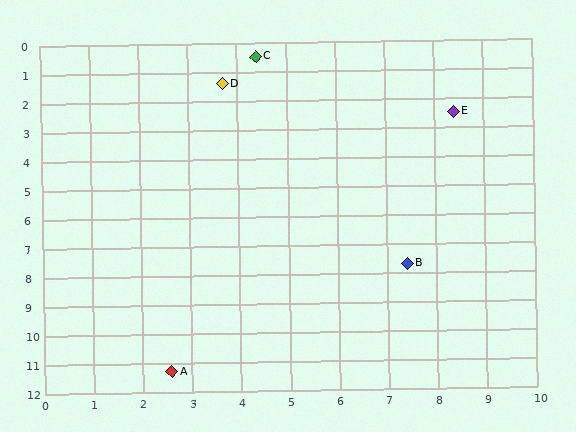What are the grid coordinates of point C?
Point C is at approximately (4.4, 0.5).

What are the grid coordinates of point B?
Point B is at approximately (7.4, 7.7).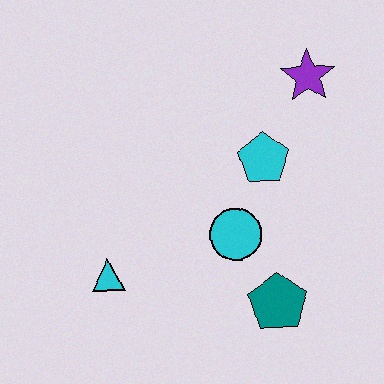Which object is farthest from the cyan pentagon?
The cyan triangle is farthest from the cyan pentagon.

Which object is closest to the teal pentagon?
The cyan circle is closest to the teal pentagon.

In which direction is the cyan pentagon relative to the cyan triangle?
The cyan pentagon is to the right of the cyan triangle.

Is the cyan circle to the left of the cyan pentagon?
Yes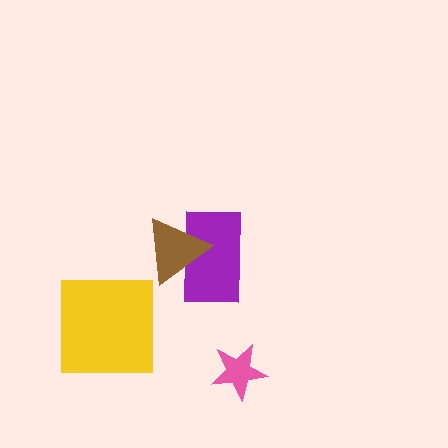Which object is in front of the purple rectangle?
The brown triangle is in front of the purple rectangle.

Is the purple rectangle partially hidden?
Yes, it is partially covered by another shape.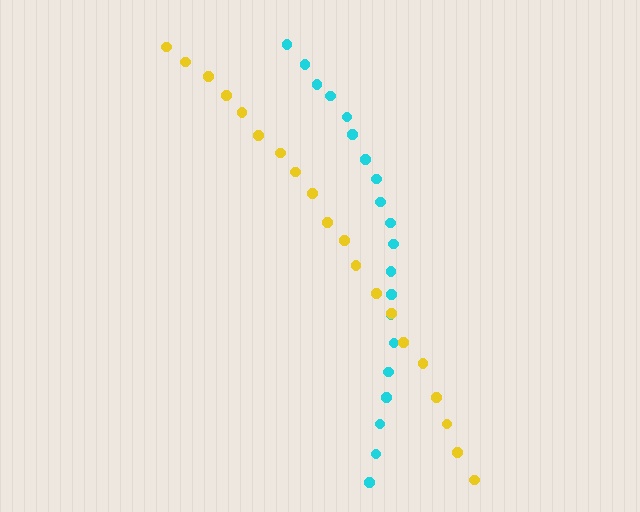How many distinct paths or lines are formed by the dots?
There are 2 distinct paths.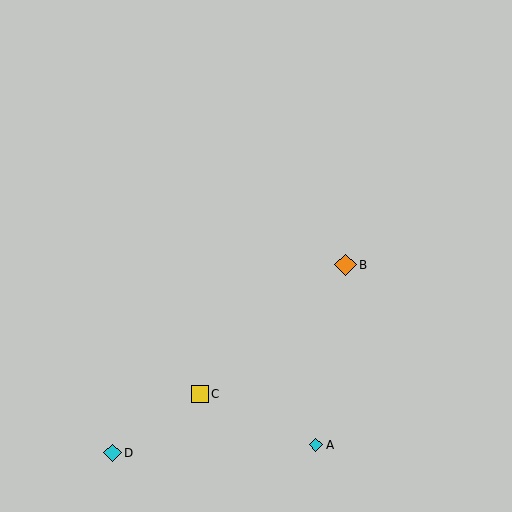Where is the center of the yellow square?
The center of the yellow square is at (200, 394).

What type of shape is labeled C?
Shape C is a yellow square.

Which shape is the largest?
The orange diamond (labeled B) is the largest.